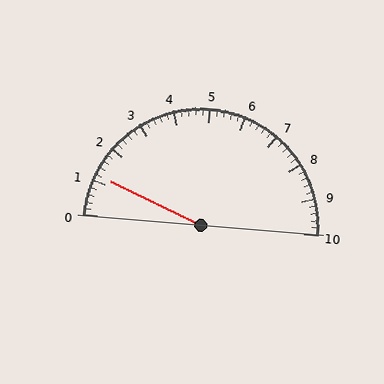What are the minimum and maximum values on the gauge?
The gauge ranges from 0 to 10.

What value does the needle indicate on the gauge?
The needle indicates approximately 1.2.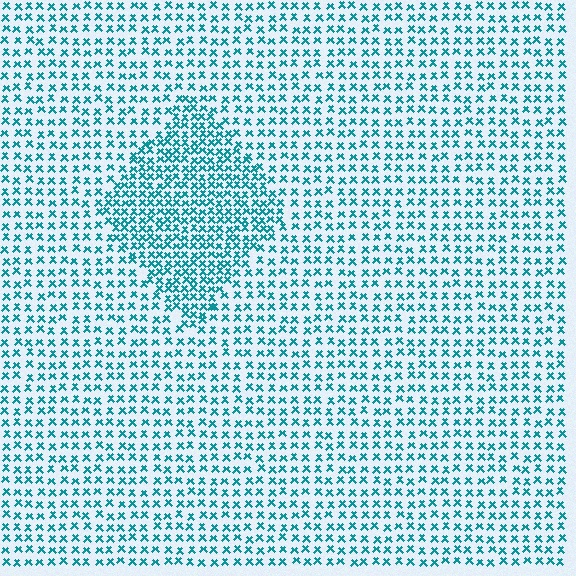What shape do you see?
I see a diamond.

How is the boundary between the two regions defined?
The boundary is defined by a change in element density (approximately 1.8x ratio). All elements are the same color, size, and shape.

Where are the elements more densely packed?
The elements are more densely packed inside the diamond boundary.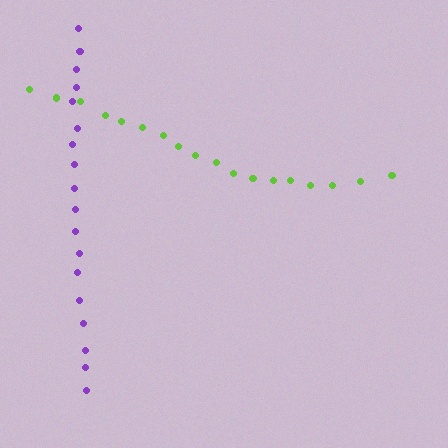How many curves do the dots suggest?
There are 2 distinct paths.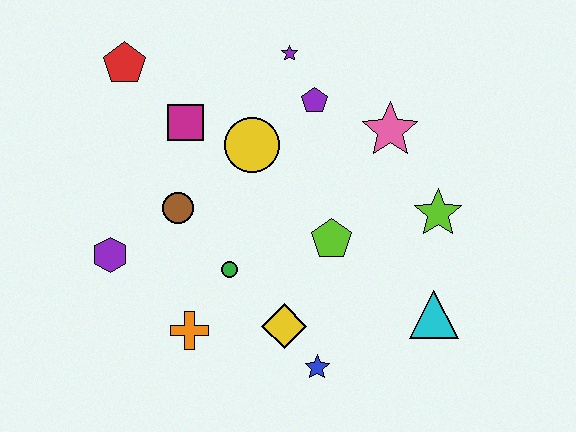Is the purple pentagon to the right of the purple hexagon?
Yes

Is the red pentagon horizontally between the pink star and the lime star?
No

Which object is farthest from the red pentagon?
The cyan triangle is farthest from the red pentagon.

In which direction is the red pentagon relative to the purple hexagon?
The red pentagon is above the purple hexagon.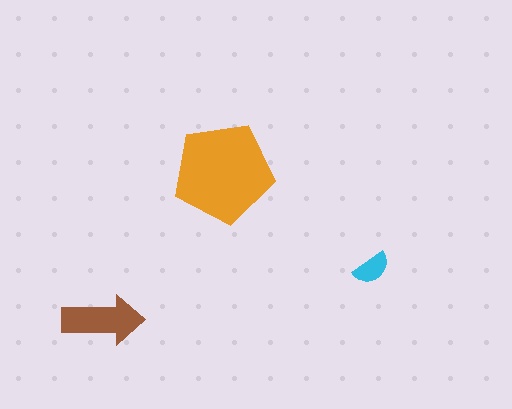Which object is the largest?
The orange pentagon.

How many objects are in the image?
There are 3 objects in the image.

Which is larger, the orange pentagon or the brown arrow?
The orange pentagon.